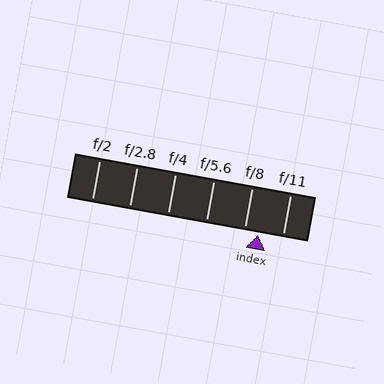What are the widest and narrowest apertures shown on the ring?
The widest aperture shown is f/2 and the narrowest is f/11.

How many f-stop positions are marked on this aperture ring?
There are 6 f-stop positions marked.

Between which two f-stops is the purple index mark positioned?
The index mark is between f/8 and f/11.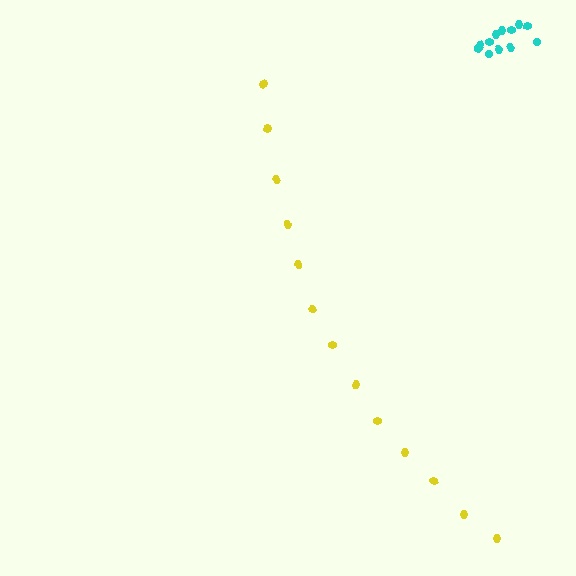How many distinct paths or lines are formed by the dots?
There are 2 distinct paths.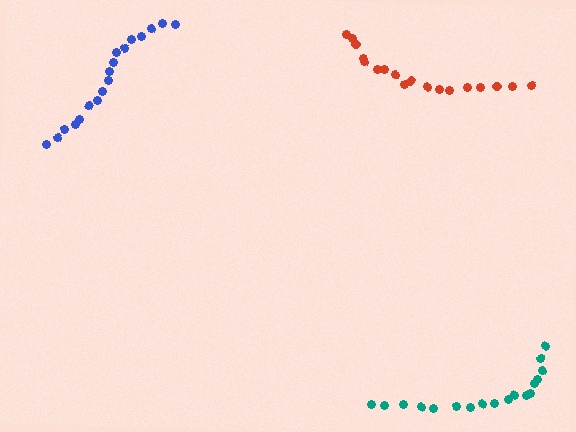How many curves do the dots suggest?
There are 3 distinct paths.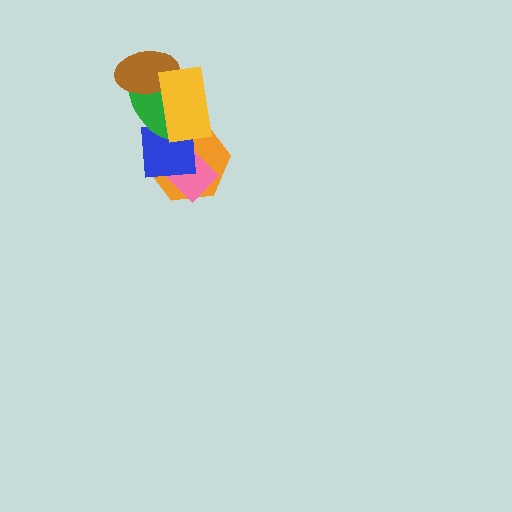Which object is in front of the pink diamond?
The blue square is in front of the pink diamond.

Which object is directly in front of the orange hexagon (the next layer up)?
The pink diamond is directly in front of the orange hexagon.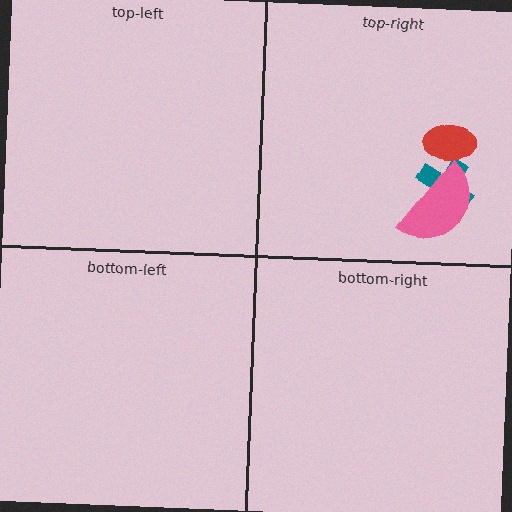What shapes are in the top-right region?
The teal cross, the red ellipse, the pink semicircle.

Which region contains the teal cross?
The top-right region.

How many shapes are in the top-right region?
3.